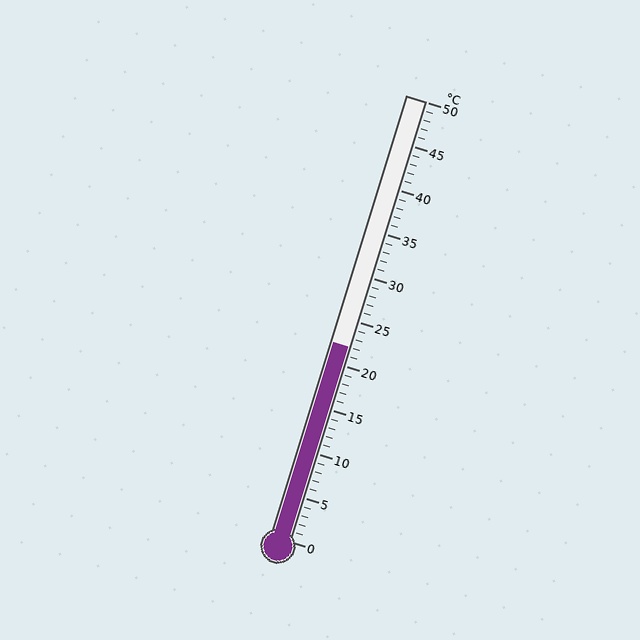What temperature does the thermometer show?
The thermometer shows approximately 22°C.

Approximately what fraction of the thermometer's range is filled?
The thermometer is filled to approximately 45% of its range.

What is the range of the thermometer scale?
The thermometer scale ranges from 0°C to 50°C.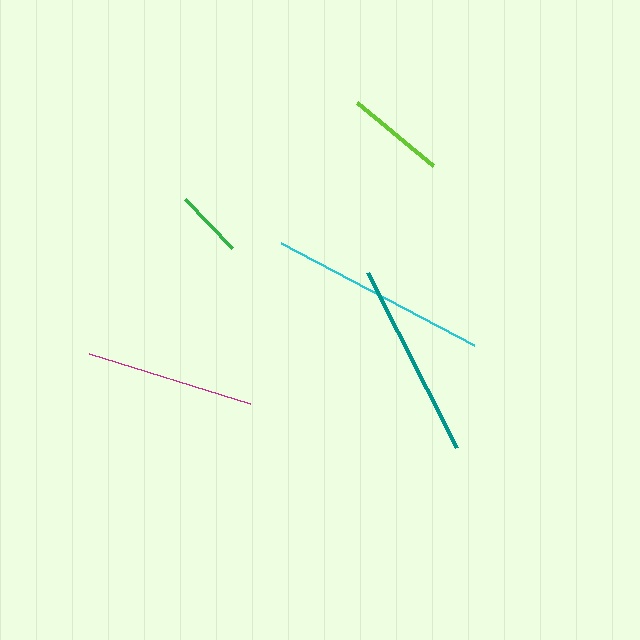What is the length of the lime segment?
The lime segment is approximately 99 pixels long.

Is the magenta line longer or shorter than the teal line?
The teal line is longer than the magenta line.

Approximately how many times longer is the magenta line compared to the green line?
The magenta line is approximately 2.5 times the length of the green line.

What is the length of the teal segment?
The teal segment is approximately 196 pixels long.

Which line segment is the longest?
The cyan line is the longest at approximately 218 pixels.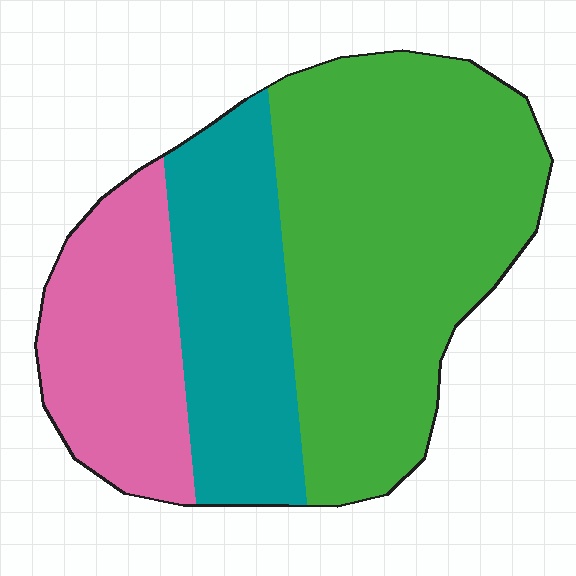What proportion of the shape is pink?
Pink takes up about one quarter (1/4) of the shape.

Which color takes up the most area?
Green, at roughly 50%.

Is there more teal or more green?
Green.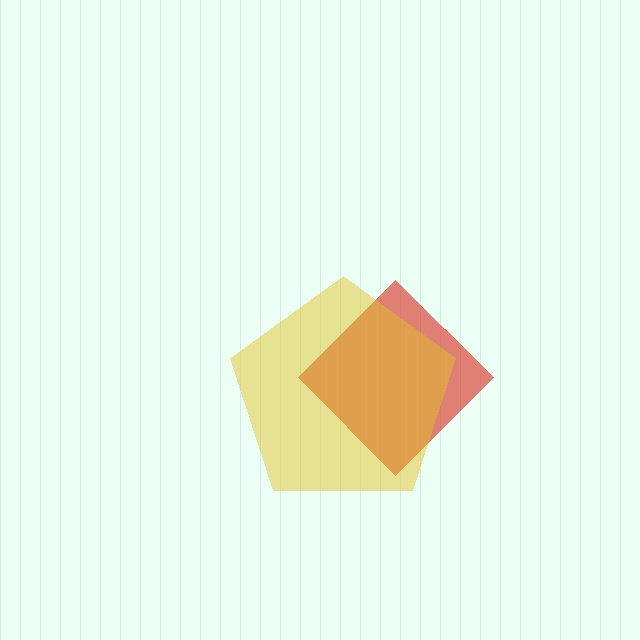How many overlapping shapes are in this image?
There are 2 overlapping shapes in the image.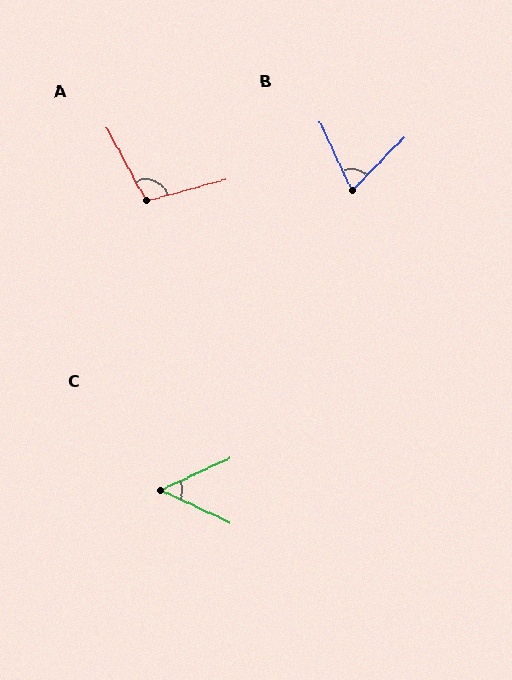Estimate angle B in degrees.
Approximately 69 degrees.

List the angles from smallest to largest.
C (50°), B (69°), A (103°).